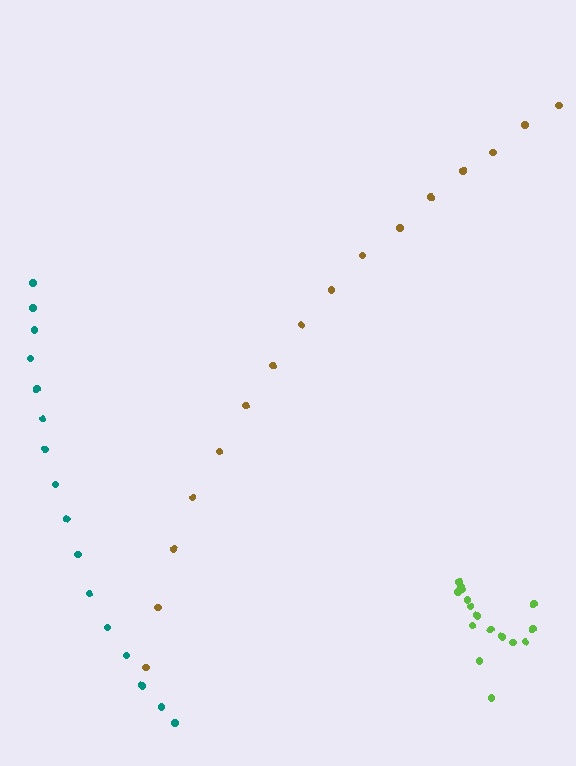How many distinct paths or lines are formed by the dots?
There are 3 distinct paths.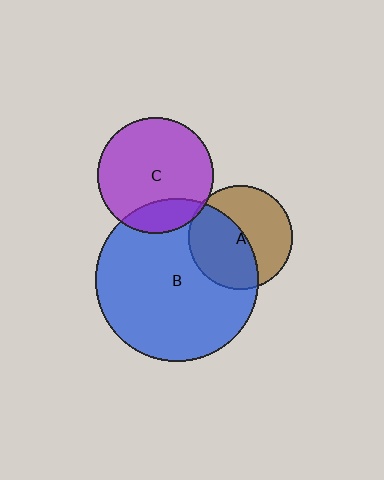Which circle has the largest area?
Circle B (blue).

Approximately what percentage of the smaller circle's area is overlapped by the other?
Approximately 50%.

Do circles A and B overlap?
Yes.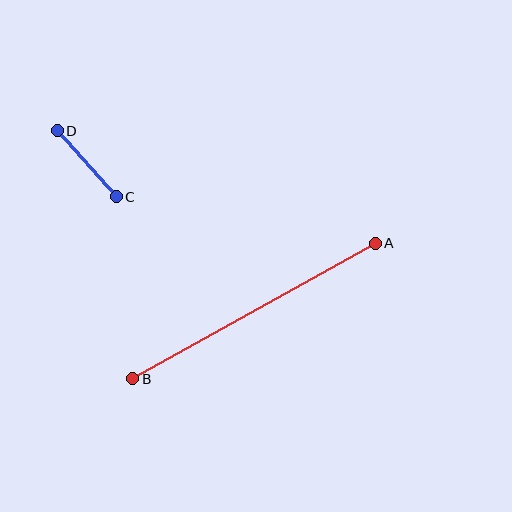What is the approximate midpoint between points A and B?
The midpoint is at approximately (254, 311) pixels.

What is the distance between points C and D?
The distance is approximately 89 pixels.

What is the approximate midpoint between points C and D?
The midpoint is at approximately (87, 164) pixels.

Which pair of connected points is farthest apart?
Points A and B are farthest apart.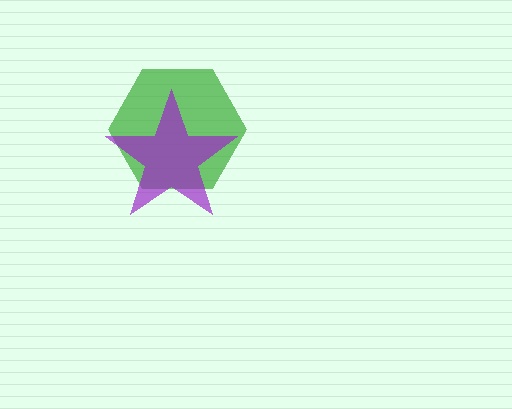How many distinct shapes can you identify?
There are 2 distinct shapes: a green hexagon, a purple star.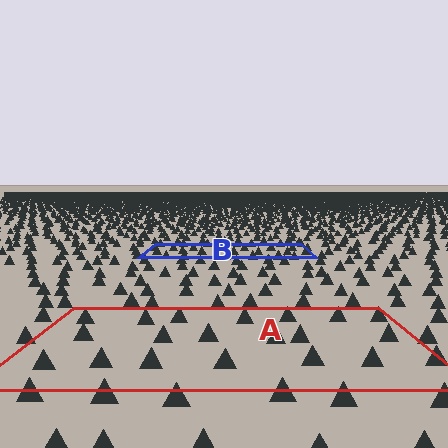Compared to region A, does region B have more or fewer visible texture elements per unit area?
Region B has more texture elements per unit area — they are packed more densely because it is farther away.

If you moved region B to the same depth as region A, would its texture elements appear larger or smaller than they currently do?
They would appear larger. At a closer depth, the same texture elements are projected at a bigger on-screen size.